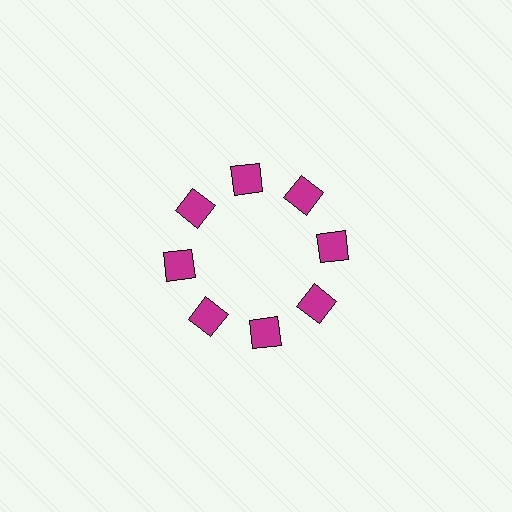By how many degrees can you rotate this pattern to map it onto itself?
The pattern maps onto itself every 45 degrees of rotation.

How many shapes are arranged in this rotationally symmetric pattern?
There are 8 shapes, arranged in 8 groups of 1.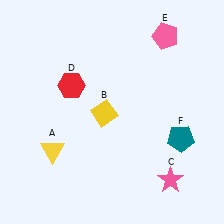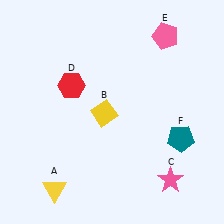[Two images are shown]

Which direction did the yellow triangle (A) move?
The yellow triangle (A) moved down.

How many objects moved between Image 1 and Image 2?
1 object moved between the two images.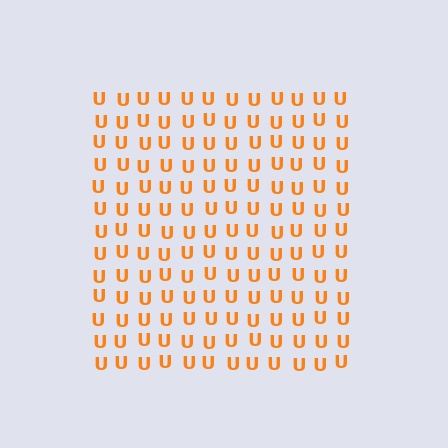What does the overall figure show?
The overall figure shows a square.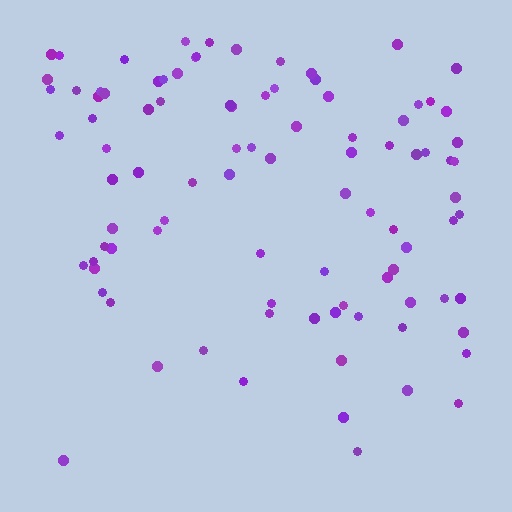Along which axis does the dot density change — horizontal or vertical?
Vertical.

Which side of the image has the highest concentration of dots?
The top.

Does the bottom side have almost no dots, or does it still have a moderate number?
Still a moderate number, just noticeably fewer than the top.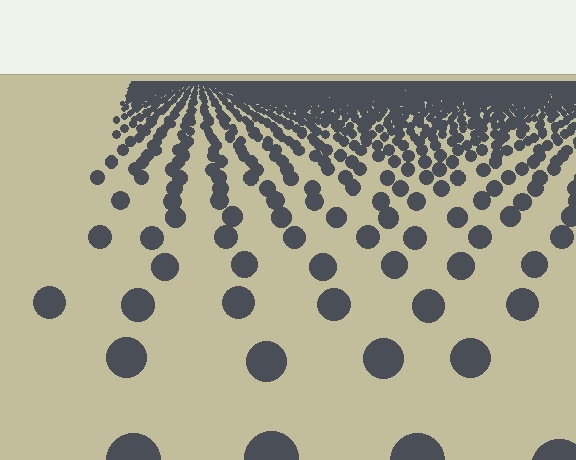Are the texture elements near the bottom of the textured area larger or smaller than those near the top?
Larger. Near the bottom, elements are closer to the viewer and appear at a bigger on-screen size.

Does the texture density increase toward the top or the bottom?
Density increases toward the top.